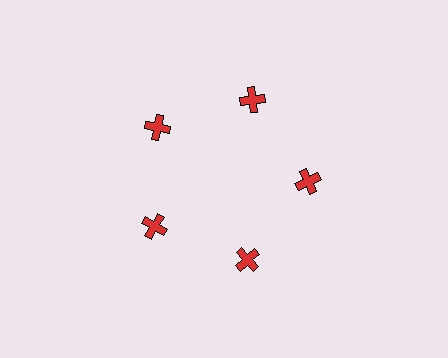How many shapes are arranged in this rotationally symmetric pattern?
There are 5 shapes, arranged in 5 groups of 1.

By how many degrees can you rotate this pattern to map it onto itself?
The pattern maps onto itself every 72 degrees of rotation.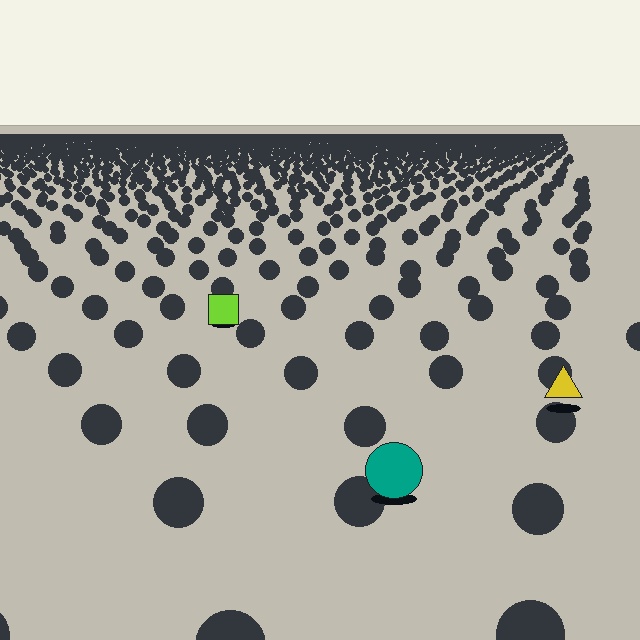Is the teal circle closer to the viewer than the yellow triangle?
Yes. The teal circle is closer — you can tell from the texture gradient: the ground texture is coarser near it.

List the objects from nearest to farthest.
From nearest to farthest: the teal circle, the yellow triangle, the lime square.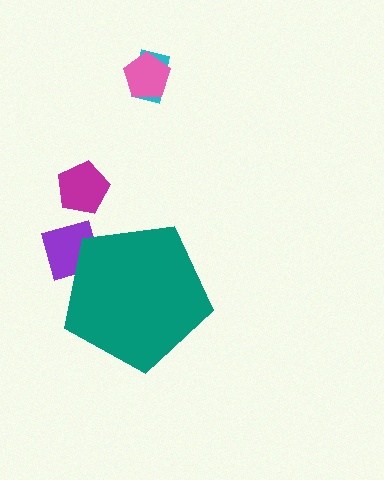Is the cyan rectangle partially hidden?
No, the cyan rectangle is fully visible.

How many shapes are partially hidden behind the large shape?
1 shape is partially hidden.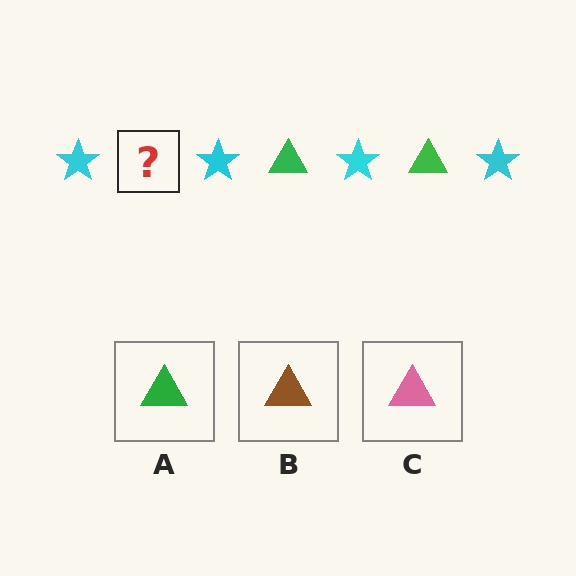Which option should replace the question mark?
Option A.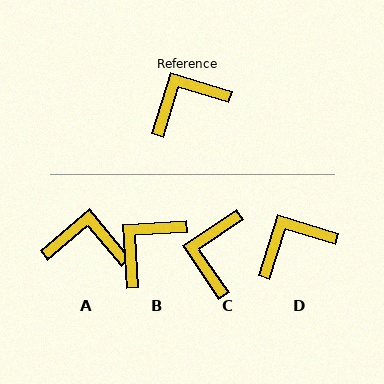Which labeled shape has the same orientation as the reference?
D.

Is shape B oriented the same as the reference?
No, it is off by about 21 degrees.